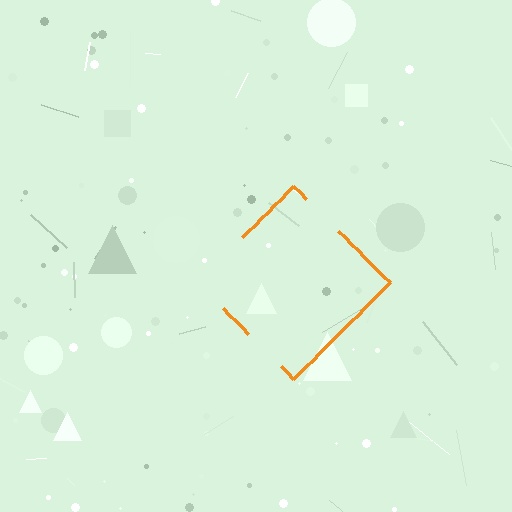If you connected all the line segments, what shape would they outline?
They would outline a diamond.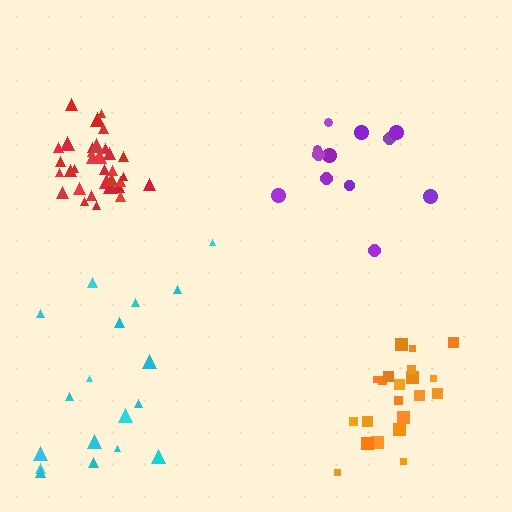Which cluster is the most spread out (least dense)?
Cyan.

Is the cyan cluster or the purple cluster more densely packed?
Purple.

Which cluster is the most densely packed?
Red.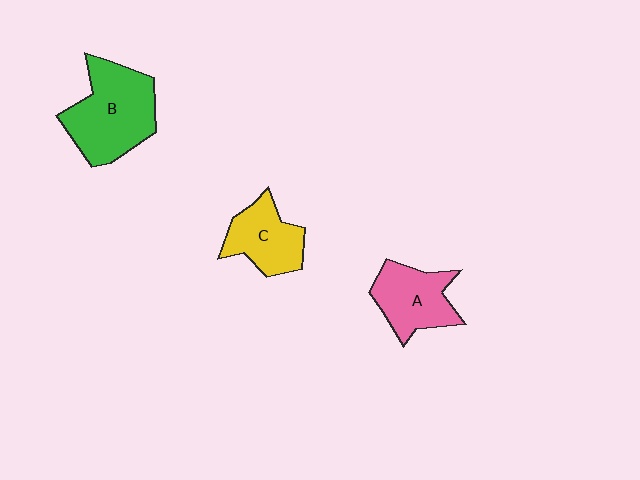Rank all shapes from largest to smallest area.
From largest to smallest: B (green), A (pink), C (yellow).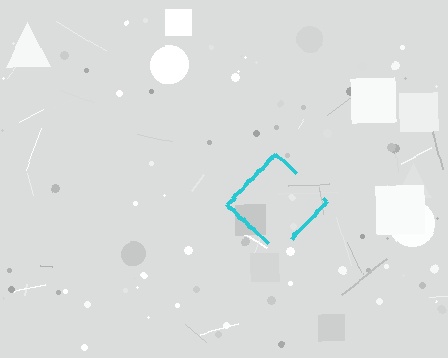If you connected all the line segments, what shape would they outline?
They would outline a diamond.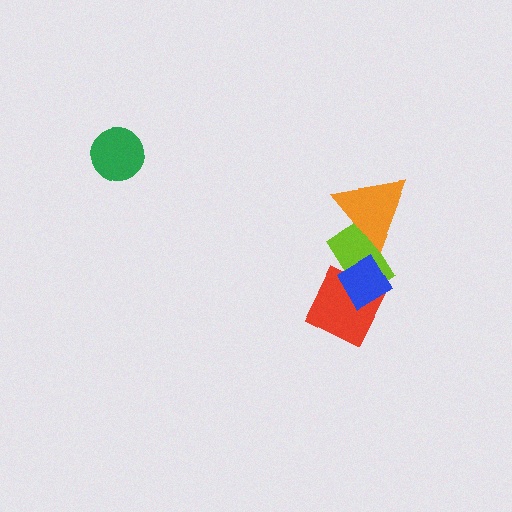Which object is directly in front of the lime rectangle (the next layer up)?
The orange triangle is directly in front of the lime rectangle.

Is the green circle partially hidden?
No, no other shape covers it.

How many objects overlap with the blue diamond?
2 objects overlap with the blue diamond.